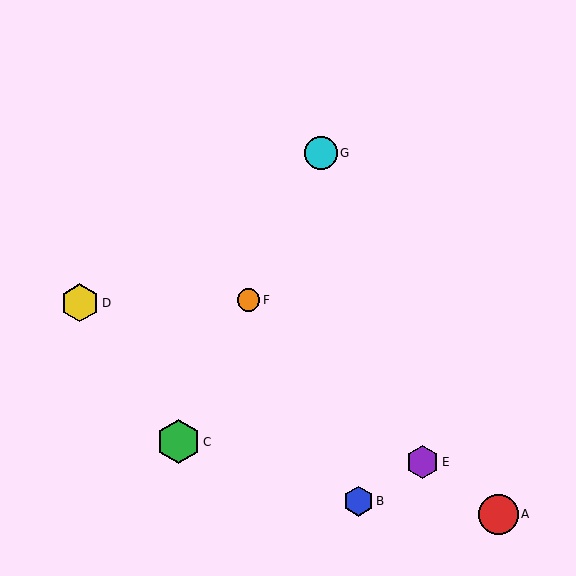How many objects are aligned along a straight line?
3 objects (C, F, G) are aligned along a straight line.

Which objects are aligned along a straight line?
Objects C, F, G are aligned along a straight line.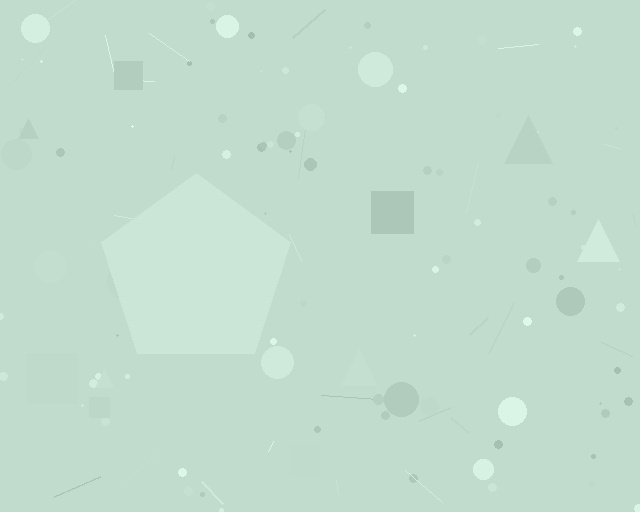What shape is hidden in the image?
A pentagon is hidden in the image.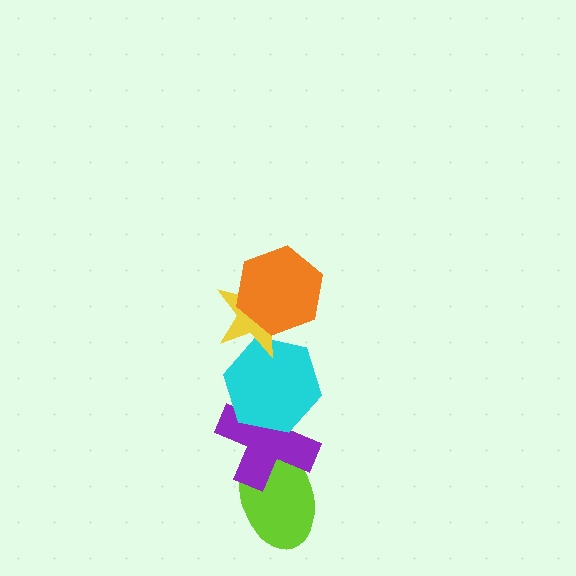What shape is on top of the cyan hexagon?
The yellow star is on top of the cyan hexagon.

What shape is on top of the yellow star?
The orange hexagon is on top of the yellow star.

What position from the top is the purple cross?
The purple cross is 4th from the top.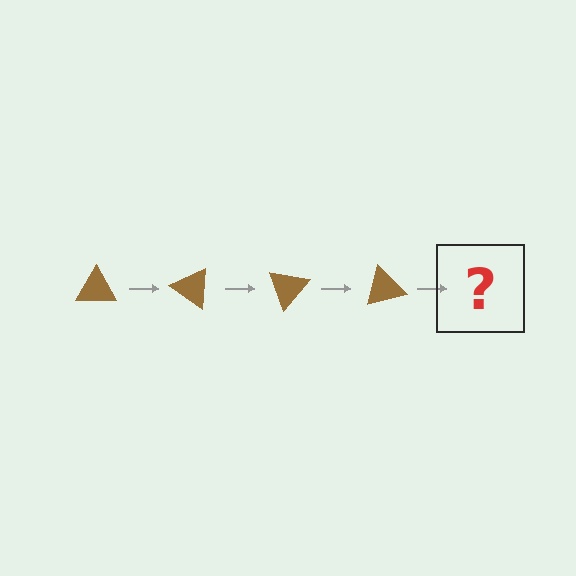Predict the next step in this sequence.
The next step is a brown triangle rotated 140 degrees.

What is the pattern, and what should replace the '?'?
The pattern is that the triangle rotates 35 degrees each step. The '?' should be a brown triangle rotated 140 degrees.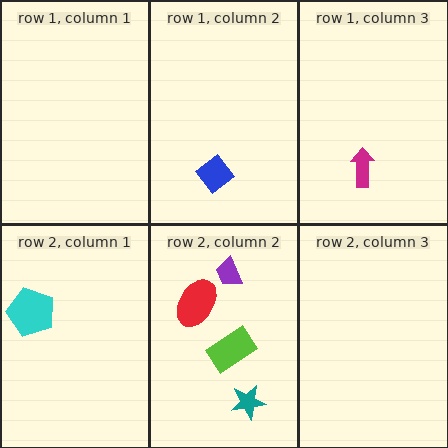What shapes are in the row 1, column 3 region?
The magenta arrow.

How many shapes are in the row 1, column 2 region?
1.